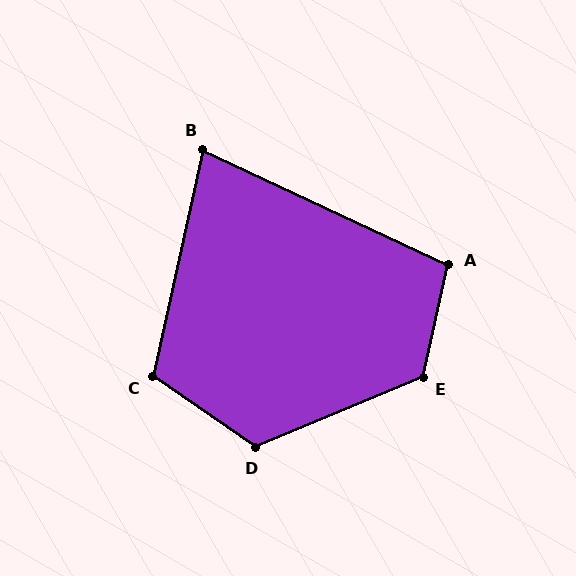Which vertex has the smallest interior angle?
B, at approximately 78 degrees.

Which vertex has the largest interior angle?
E, at approximately 125 degrees.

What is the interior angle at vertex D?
Approximately 123 degrees (obtuse).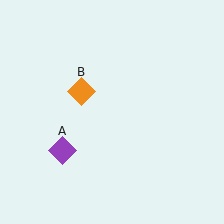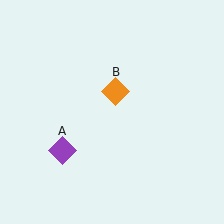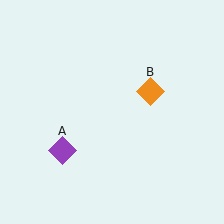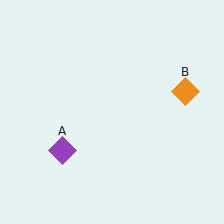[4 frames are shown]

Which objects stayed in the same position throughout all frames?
Purple diamond (object A) remained stationary.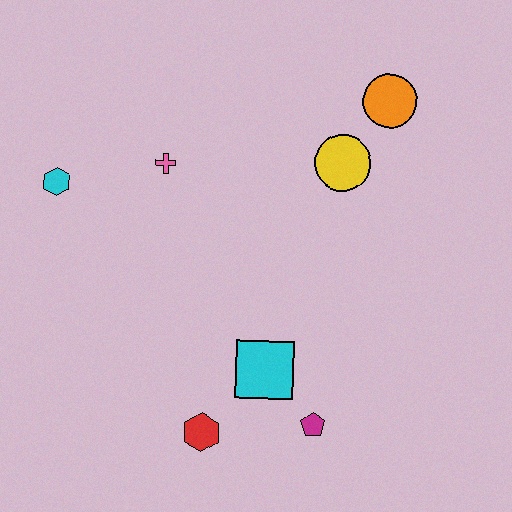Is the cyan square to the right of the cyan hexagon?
Yes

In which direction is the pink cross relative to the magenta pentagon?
The pink cross is above the magenta pentagon.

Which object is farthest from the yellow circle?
The red hexagon is farthest from the yellow circle.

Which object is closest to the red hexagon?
The cyan square is closest to the red hexagon.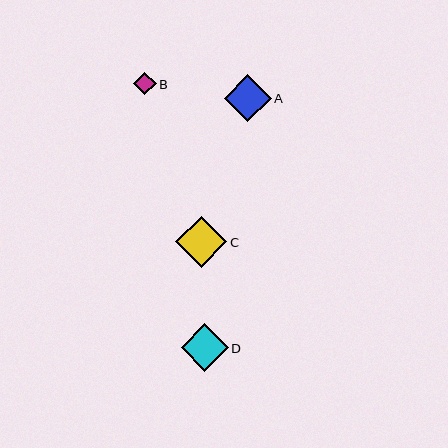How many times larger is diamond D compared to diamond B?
Diamond D is approximately 2.1 times the size of diamond B.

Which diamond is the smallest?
Diamond B is the smallest with a size of approximately 23 pixels.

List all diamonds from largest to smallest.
From largest to smallest: C, D, A, B.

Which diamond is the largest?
Diamond C is the largest with a size of approximately 51 pixels.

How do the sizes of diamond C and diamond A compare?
Diamond C and diamond A are approximately the same size.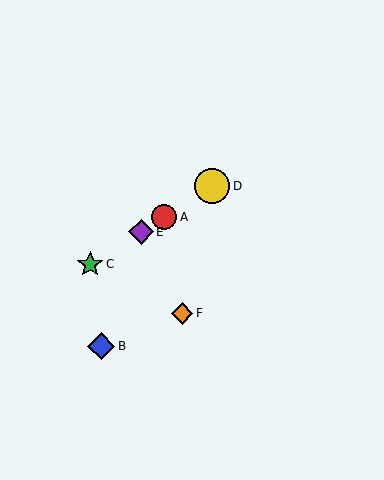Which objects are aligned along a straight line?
Objects A, C, D, E are aligned along a straight line.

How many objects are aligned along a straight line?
4 objects (A, C, D, E) are aligned along a straight line.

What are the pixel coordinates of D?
Object D is at (212, 186).